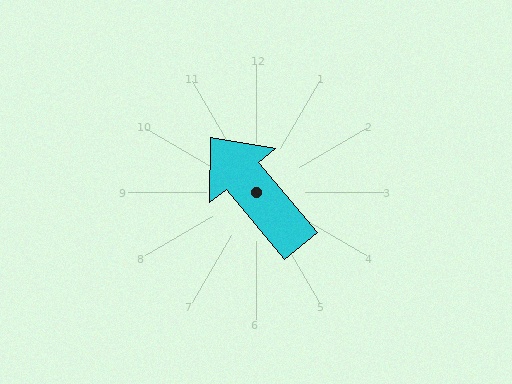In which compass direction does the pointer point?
Northwest.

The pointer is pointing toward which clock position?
Roughly 11 o'clock.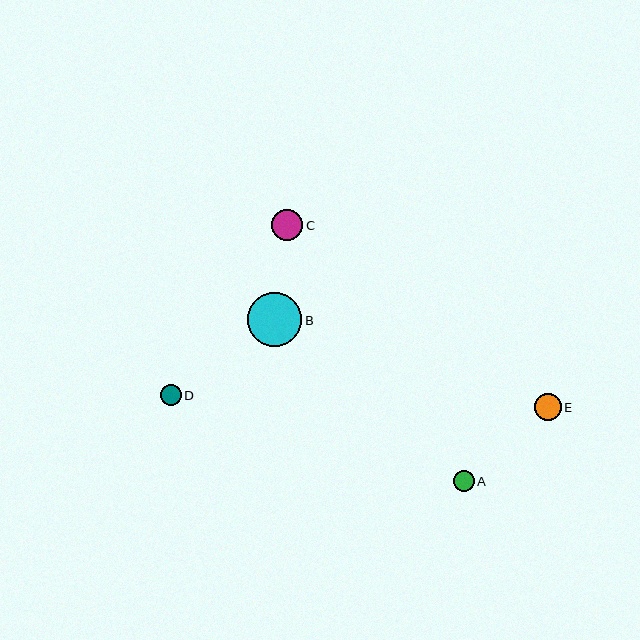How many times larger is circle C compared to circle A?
Circle C is approximately 1.5 times the size of circle A.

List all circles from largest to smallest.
From largest to smallest: B, C, E, D, A.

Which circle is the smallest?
Circle A is the smallest with a size of approximately 21 pixels.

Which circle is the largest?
Circle B is the largest with a size of approximately 54 pixels.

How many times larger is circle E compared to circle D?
Circle E is approximately 1.3 times the size of circle D.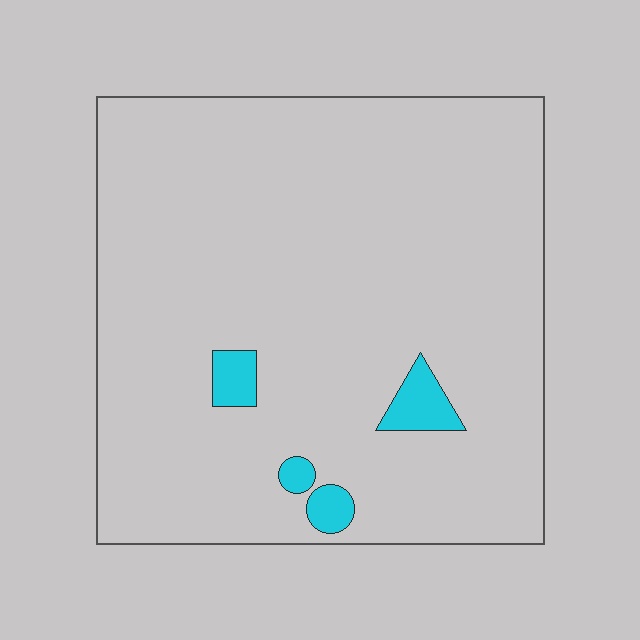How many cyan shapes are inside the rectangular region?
4.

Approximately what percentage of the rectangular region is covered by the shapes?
Approximately 5%.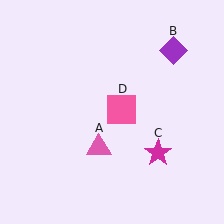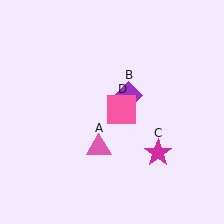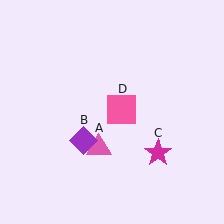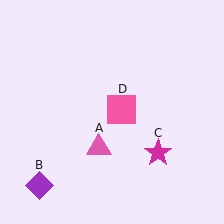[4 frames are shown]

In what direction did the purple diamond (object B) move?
The purple diamond (object B) moved down and to the left.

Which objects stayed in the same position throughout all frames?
Pink triangle (object A) and magenta star (object C) and pink square (object D) remained stationary.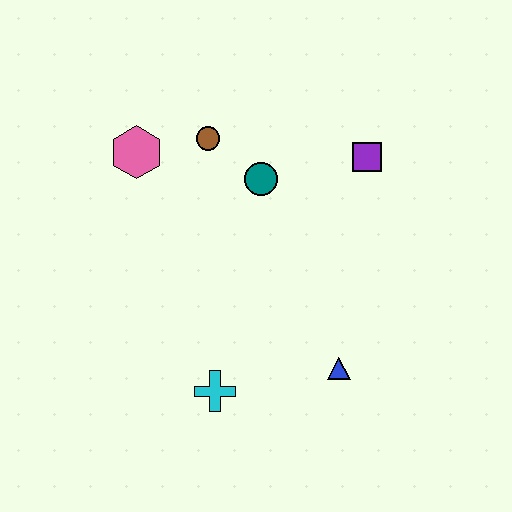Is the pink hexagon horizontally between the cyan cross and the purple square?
No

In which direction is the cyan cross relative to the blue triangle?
The cyan cross is to the left of the blue triangle.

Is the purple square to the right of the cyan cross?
Yes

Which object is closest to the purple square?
The teal circle is closest to the purple square.